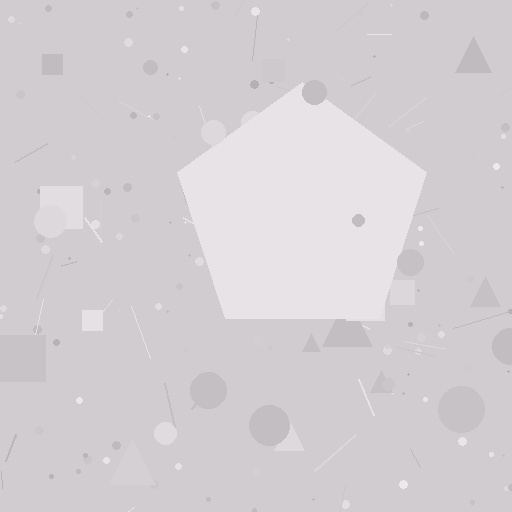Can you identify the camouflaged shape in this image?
The camouflaged shape is a pentagon.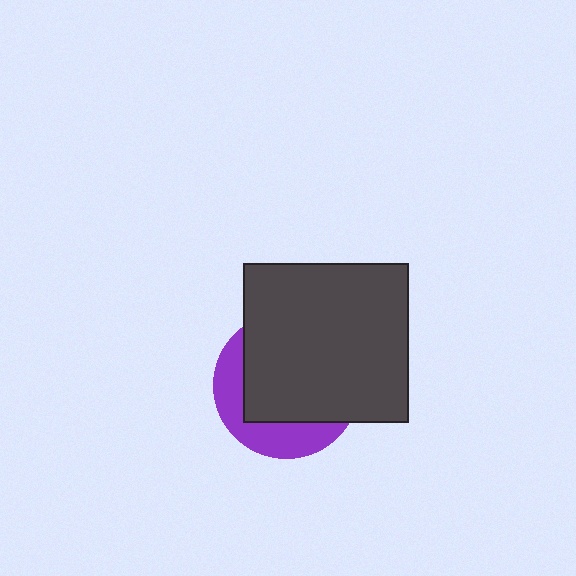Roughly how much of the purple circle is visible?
A small part of it is visible (roughly 32%).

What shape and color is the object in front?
The object in front is a dark gray rectangle.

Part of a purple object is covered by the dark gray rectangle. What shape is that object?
It is a circle.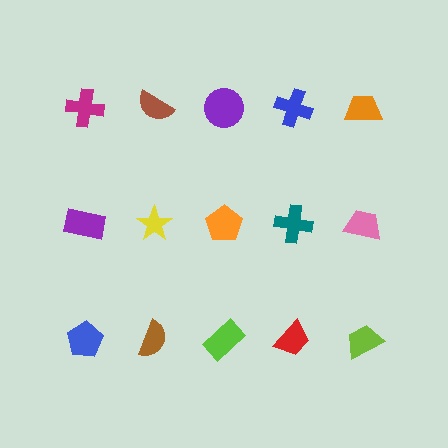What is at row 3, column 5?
A lime trapezoid.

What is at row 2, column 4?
A teal cross.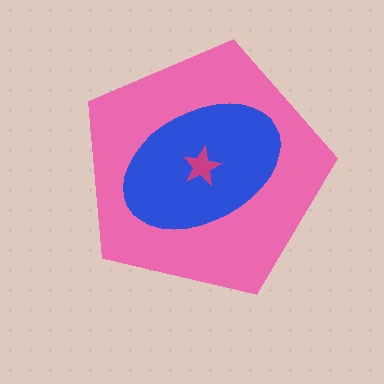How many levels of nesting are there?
3.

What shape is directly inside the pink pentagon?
The blue ellipse.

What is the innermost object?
The magenta star.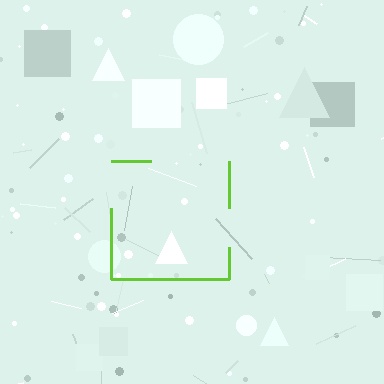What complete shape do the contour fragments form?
The contour fragments form a square.